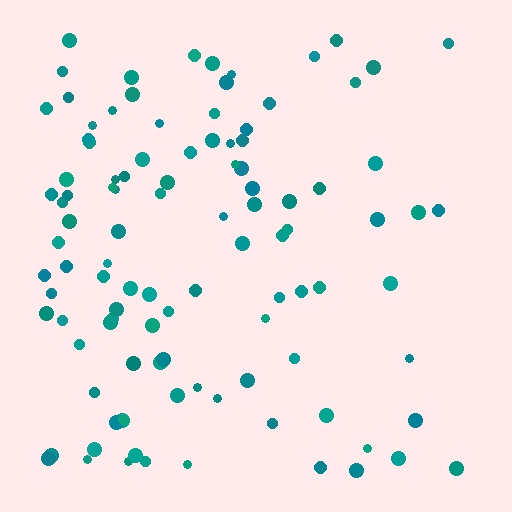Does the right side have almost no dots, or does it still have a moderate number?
Still a moderate number, just noticeably fewer than the left.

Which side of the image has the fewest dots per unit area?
The right.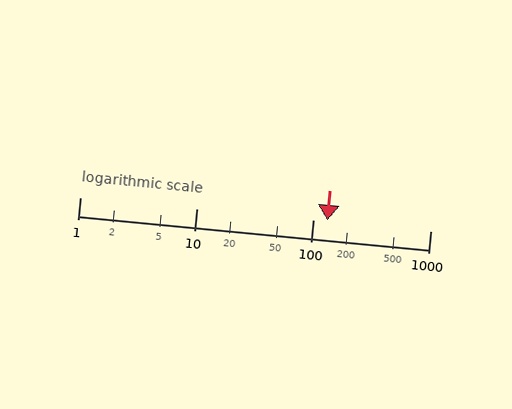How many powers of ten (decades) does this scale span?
The scale spans 3 decades, from 1 to 1000.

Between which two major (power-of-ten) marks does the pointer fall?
The pointer is between 100 and 1000.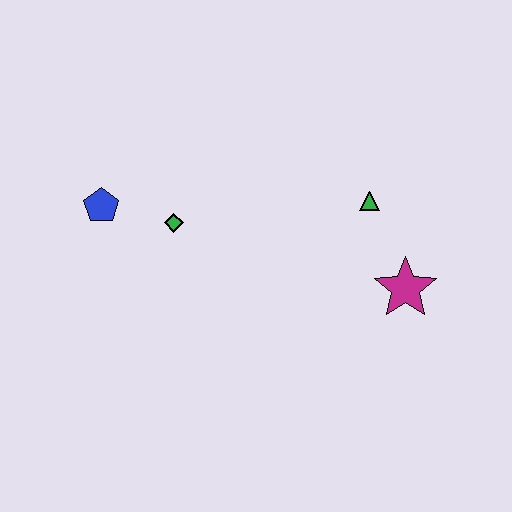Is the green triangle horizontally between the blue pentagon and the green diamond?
No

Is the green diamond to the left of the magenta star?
Yes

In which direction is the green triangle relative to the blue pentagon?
The green triangle is to the right of the blue pentagon.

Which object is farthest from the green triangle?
The blue pentagon is farthest from the green triangle.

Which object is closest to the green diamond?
The blue pentagon is closest to the green diamond.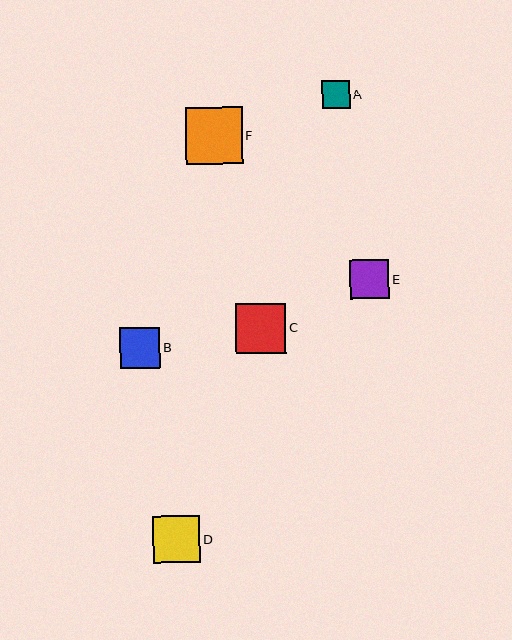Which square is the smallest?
Square A is the smallest with a size of approximately 28 pixels.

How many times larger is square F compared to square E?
Square F is approximately 1.5 times the size of square E.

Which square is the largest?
Square F is the largest with a size of approximately 57 pixels.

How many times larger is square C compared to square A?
Square C is approximately 1.8 times the size of square A.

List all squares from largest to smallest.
From largest to smallest: F, C, D, B, E, A.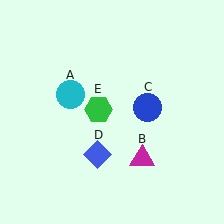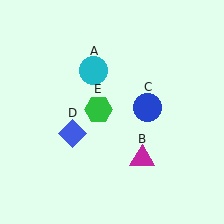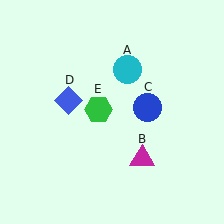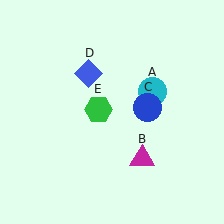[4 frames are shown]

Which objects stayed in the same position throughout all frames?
Magenta triangle (object B) and blue circle (object C) and green hexagon (object E) remained stationary.